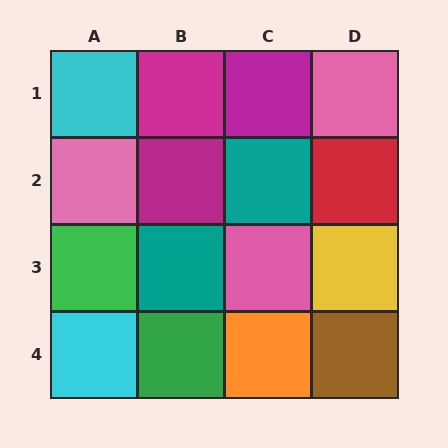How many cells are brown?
1 cell is brown.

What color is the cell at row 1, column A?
Cyan.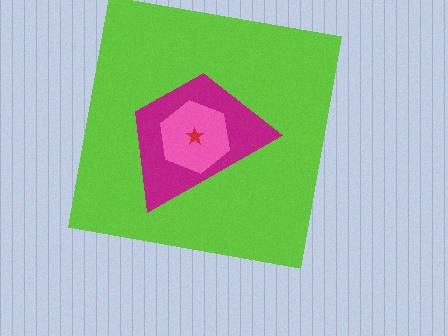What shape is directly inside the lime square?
The magenta trapezoid.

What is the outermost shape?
The lime square.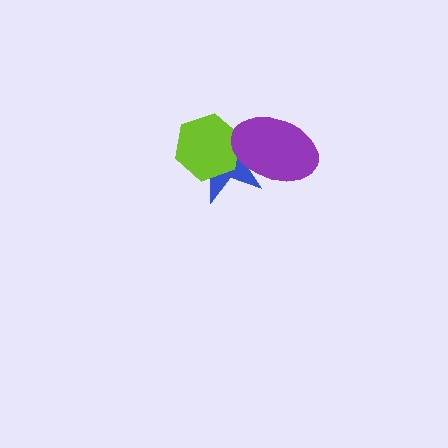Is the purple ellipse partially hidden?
No, no other shape covers it.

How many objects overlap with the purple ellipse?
2 objects overlap with the purple ellipse.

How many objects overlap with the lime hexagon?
2 objects overlap with the lime hexagon.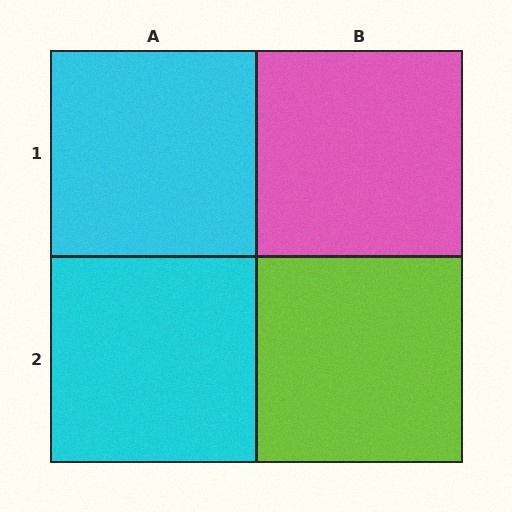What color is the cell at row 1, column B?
Pink.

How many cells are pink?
1 cell is pink.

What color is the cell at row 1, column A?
Cyan.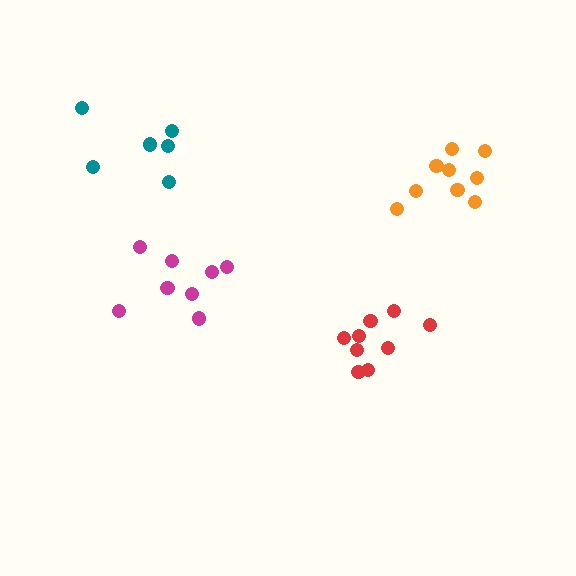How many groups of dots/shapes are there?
There are 4 groups.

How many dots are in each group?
Group 1: 9 dots, Group 2: 6 dots, Group 3: 8 dots, Group 4: 9 dots (32 total).